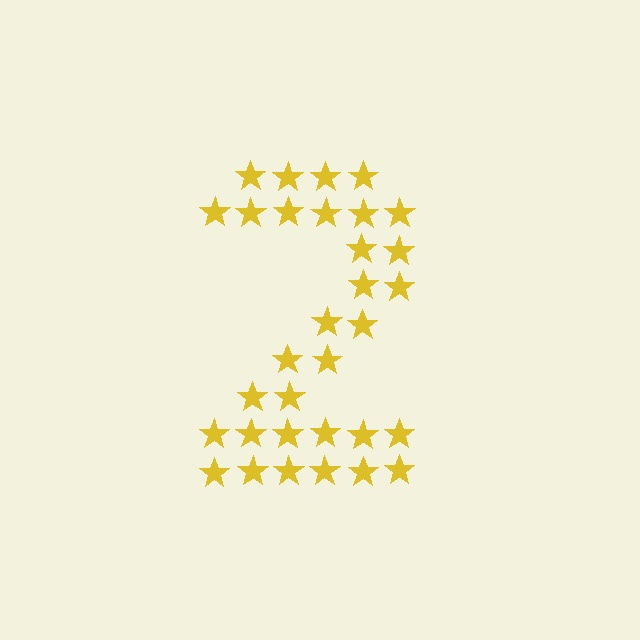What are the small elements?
The small elements are stars.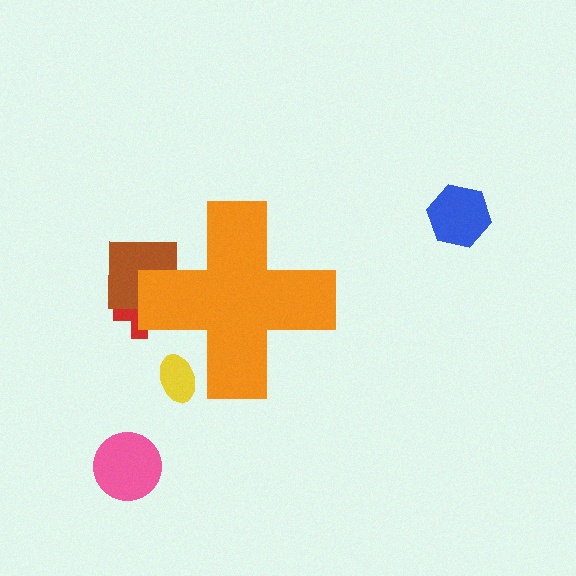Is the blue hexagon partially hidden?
No, the blue hexagon is fully visible.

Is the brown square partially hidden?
Yes, the brown square is partially hidden behind the orange cross.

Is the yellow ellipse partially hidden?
Yes, the yellow ellipse is partially hidden behind the orange cross.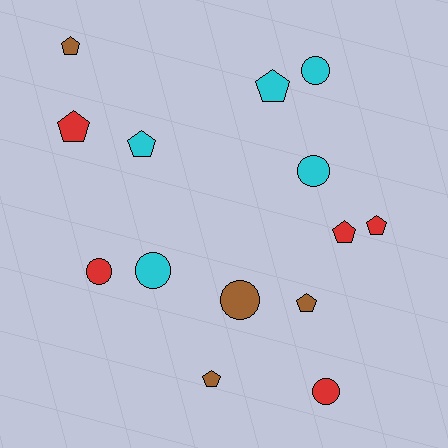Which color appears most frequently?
Red, with 5 objects.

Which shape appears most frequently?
Pentagon, with 8 objects.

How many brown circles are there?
There is 1 brown circle.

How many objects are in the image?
There are 14 objects.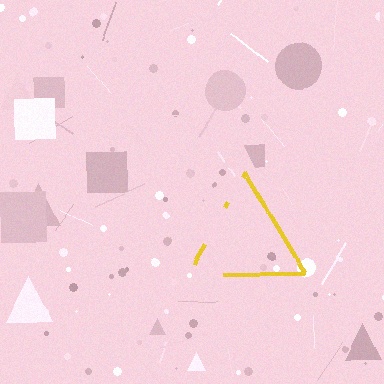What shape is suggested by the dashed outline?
The dashed outline suggests a triangle.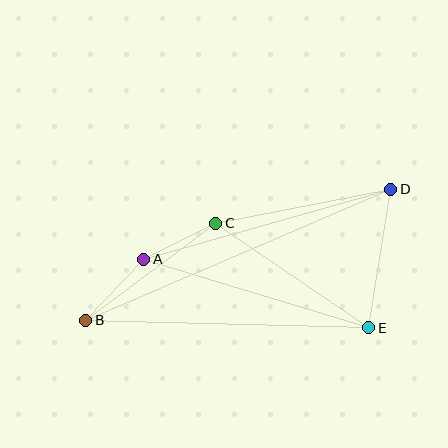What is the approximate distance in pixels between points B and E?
The distance between B and E is approximately 283 pixels.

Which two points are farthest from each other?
Points B and D are farthest from each other.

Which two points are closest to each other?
Points A and C are closest to each other.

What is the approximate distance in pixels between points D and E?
The distance between D and E is approximately 140 pixels.